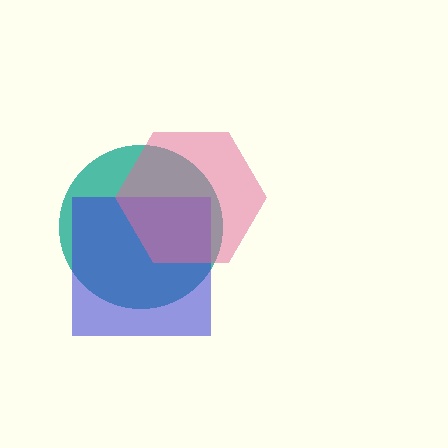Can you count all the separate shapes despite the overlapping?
Yes, there are 3 separate shapes.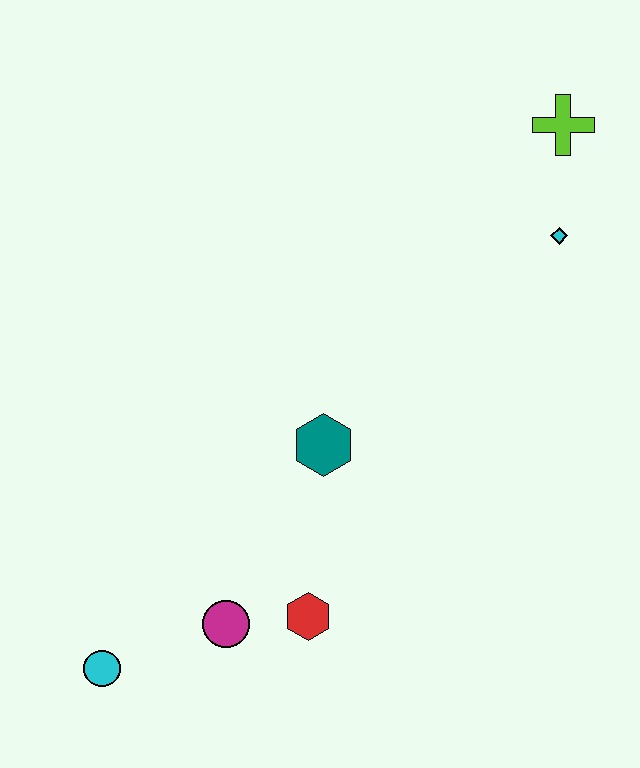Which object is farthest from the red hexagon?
The lime cross is farthest from the red hexagon.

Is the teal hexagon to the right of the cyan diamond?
No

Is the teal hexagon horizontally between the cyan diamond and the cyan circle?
Yes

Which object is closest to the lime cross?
The cyan diamond is closest to the lime cross.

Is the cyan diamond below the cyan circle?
No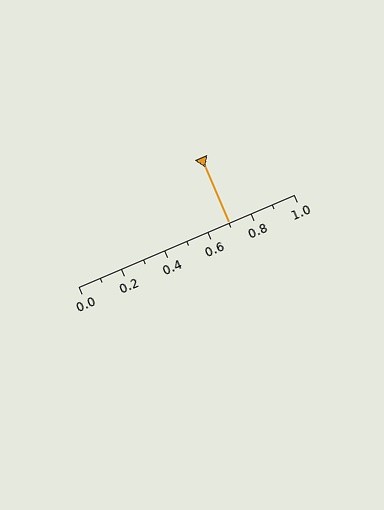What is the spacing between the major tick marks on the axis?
The major ticks are spaced 0.2 apart.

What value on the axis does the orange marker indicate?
The marker indicates approximately 0.7.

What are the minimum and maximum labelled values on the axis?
The axis runs from 0.0 to 1.0.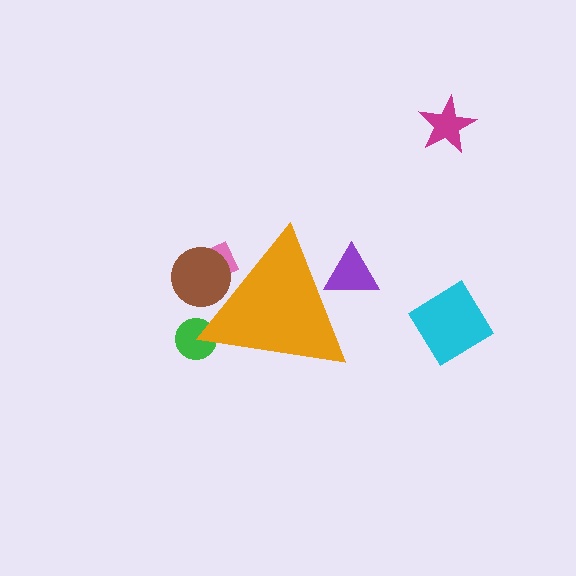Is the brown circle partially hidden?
Yes, the brown circle is partially hidden behind the orange triangle.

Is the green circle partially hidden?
Yes, the green circle is partially hidden behind the orange triangle.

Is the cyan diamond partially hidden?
No, the cyan diamond is fully visible.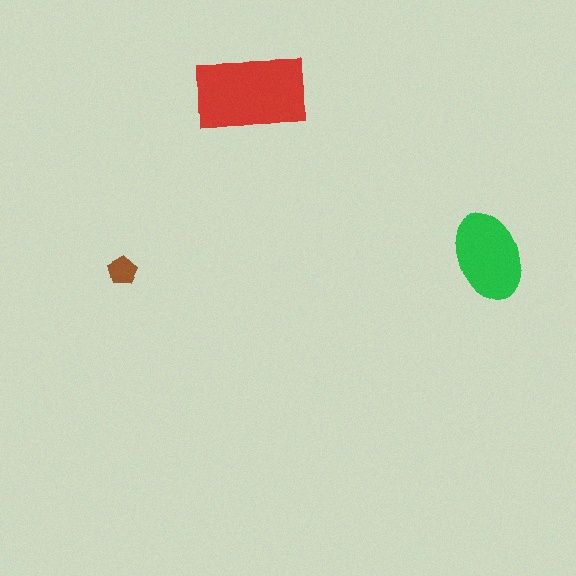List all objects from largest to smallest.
The red rectangle, the green ellipse, the brown pentagon.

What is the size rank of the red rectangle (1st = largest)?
1st.